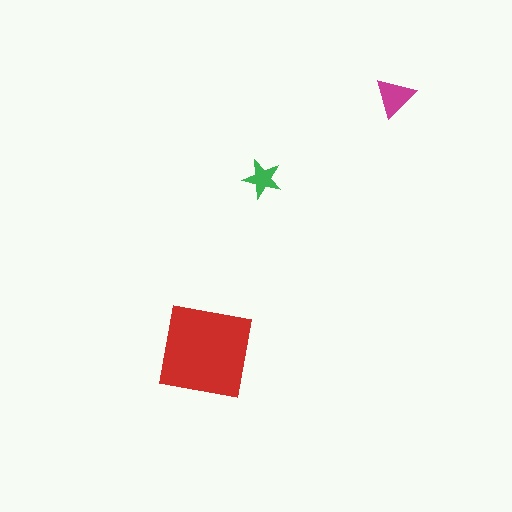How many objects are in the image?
There are 3 objects in the image.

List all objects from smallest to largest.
The green star, the magenta triangle, the red square.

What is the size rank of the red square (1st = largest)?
1st.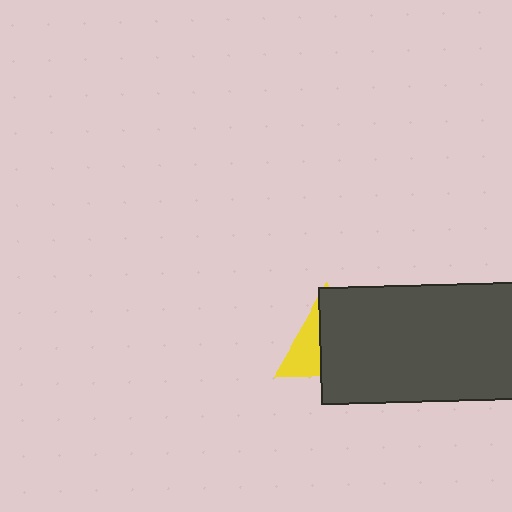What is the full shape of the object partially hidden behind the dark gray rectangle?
The partially hidden object is a yellow triangle.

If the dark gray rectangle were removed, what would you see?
You would see the complete yellow triangle.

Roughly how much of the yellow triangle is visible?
A small part of it is visible (roughly 37%).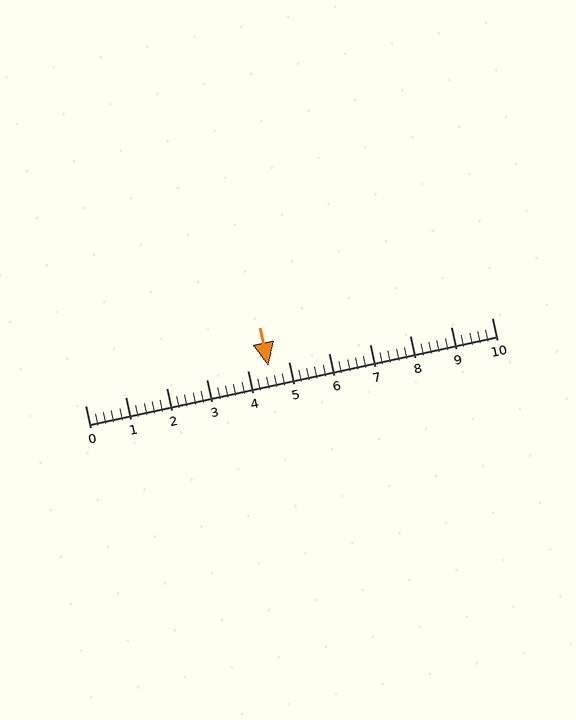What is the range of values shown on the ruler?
The ruler shows values from 0 to 10.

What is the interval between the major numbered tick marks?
The major tick marks are spaced 1 units apart.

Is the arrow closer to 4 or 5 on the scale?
The arrow is closer to 5.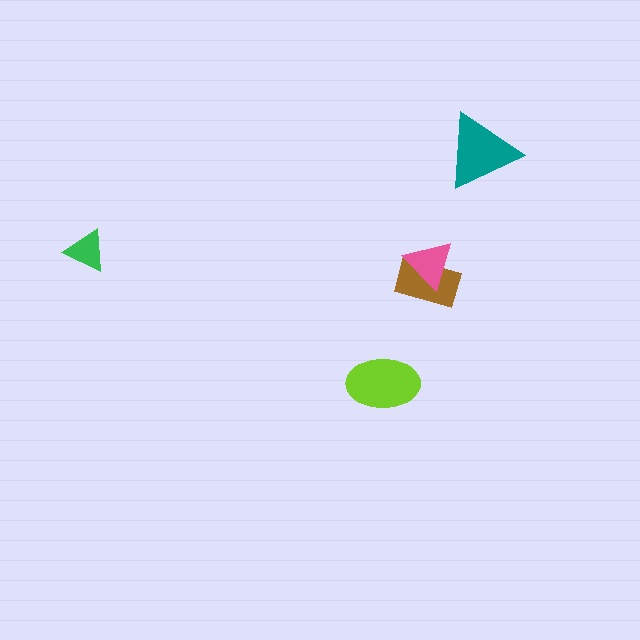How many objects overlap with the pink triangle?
1 object overlaps with the pink triangle.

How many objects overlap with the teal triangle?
0 objects overlap with the teal triangle.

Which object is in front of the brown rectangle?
The pink triangle is in front of the brown rectangle.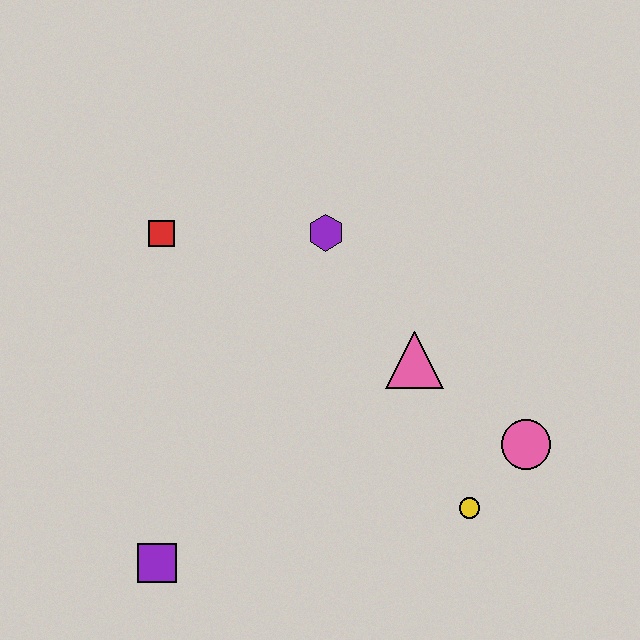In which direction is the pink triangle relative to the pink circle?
The pink triangle is to the left of the pink circle.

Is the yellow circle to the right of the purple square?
Yes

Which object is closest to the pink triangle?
The pink circle is closest to the pink triangle.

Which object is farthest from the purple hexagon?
The purple square is farthest from the purple hexagon.